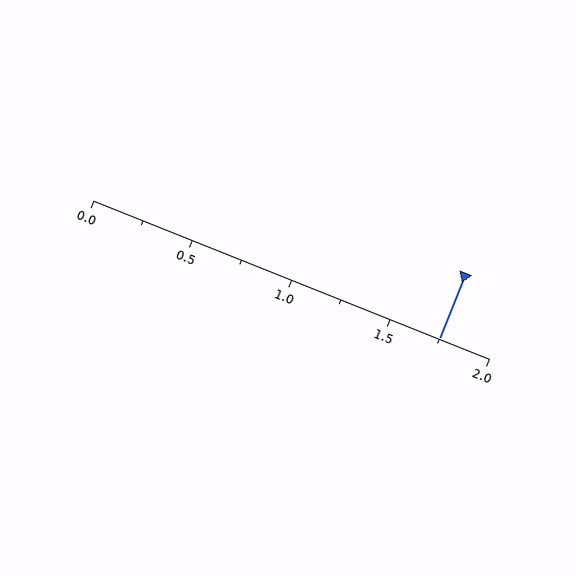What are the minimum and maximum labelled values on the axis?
The axis runs from 0.0 to 2.0.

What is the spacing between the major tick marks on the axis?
The major ticks are spaced 0.5 apart.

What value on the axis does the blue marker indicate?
The marker indicates approximately 1.75.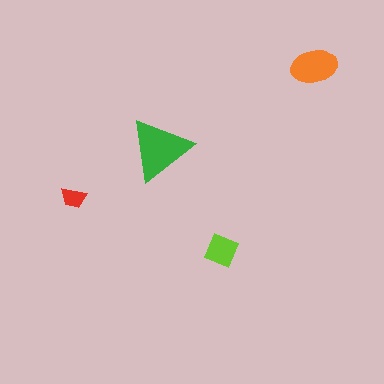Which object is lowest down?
The lime diamond is bottommost.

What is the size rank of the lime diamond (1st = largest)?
3rd.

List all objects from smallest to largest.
The red trapezoid, the lime diamond, the orange ellipse, the green triangle.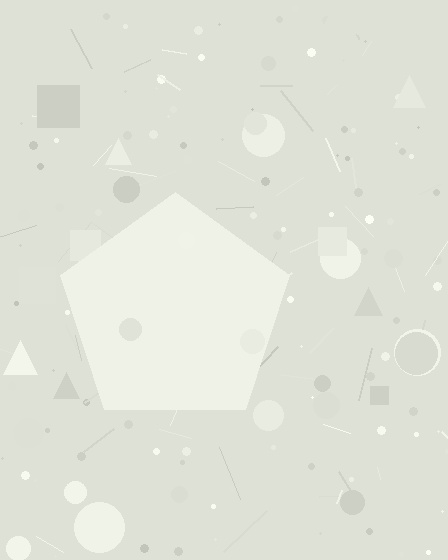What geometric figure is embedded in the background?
A pentagon is embedded in the background.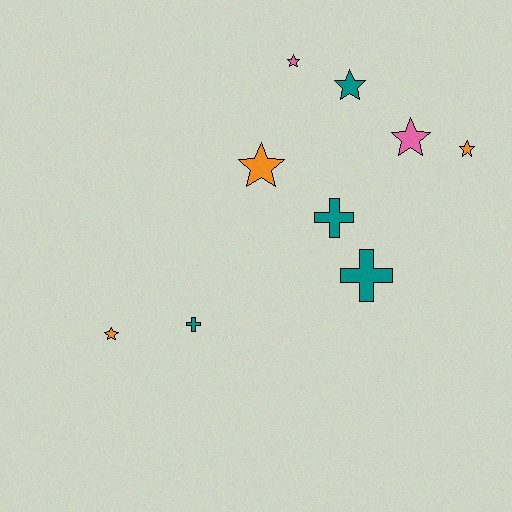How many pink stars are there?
There are 2 pink stars.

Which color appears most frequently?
Teal, with 4 objects.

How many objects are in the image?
There are 9 objects.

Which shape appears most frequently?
Star, with 6 objects.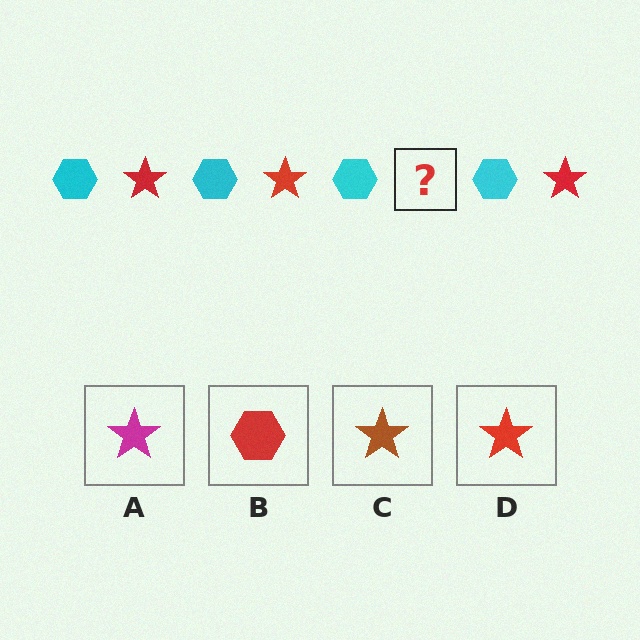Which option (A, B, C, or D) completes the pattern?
D.